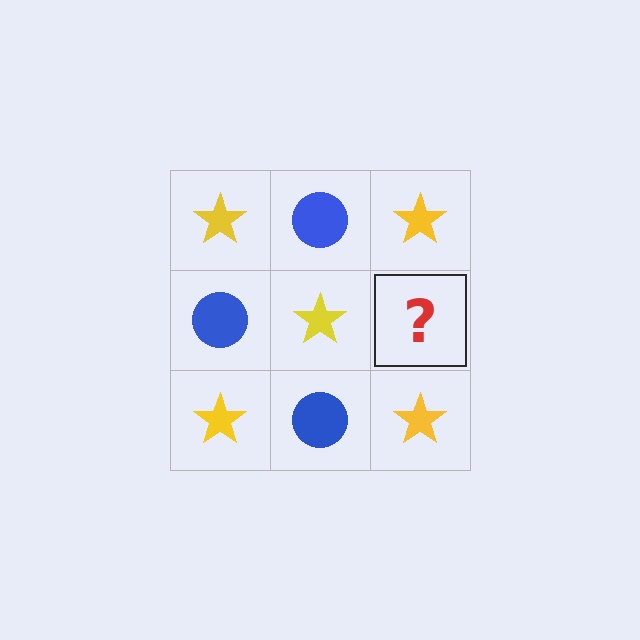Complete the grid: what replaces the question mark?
The question mark should be replaced with a blue circle.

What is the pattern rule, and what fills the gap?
The rule is that it alternates yellow star and blue circle in a checkerboard pattern. The gap should be filled with a blue circle.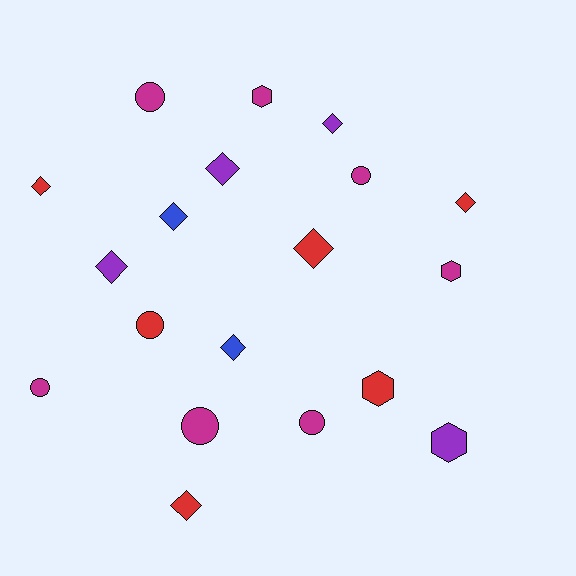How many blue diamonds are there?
There are 2 blue diamonds.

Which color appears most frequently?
Magenta, with 7 objects.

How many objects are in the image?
There are 19 objects.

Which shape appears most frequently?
Diamond, with 9 objects.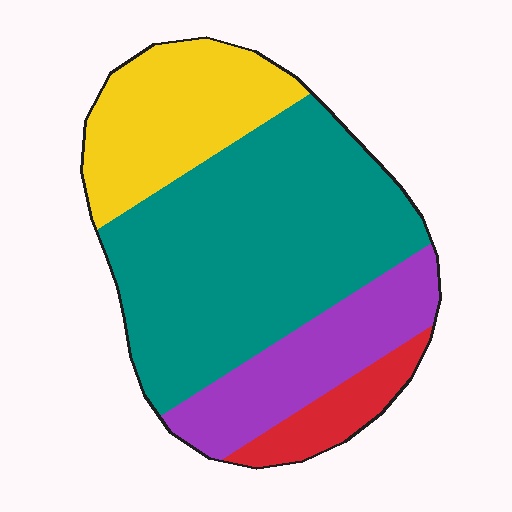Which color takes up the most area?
Teal, at roughly 50%.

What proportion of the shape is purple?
Purple takes up about one fifth (1/5) of the shape.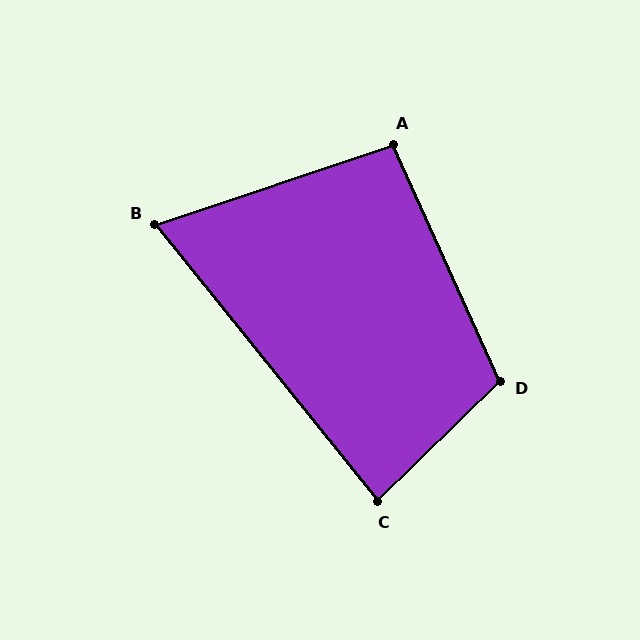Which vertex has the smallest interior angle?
B, at approximately 70 degrees.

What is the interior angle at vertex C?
Approximately 84 degrees (acute).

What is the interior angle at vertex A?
Approximately 96 degrees (obtuse).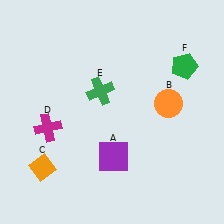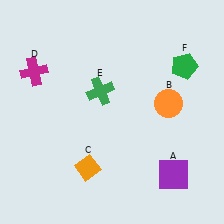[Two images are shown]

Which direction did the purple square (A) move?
The purple square (A) moved right.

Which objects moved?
The objects that moved are: the purple square (A), the orange diamond (C), the magenta cross (D).